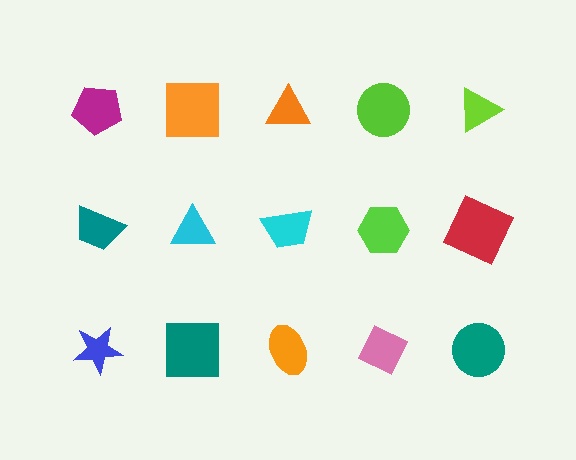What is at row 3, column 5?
A teal circle.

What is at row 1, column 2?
An orange square.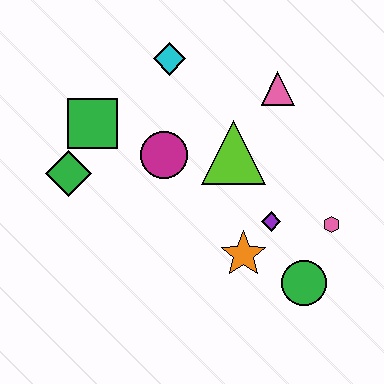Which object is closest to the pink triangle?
The lime triangle is closest to the pink triangle.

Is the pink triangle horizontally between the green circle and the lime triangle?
Yes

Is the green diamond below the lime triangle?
Yes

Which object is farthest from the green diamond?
The pink hexagon is farthest from the green diamond.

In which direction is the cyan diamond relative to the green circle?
The cyan diamond is above the green circle.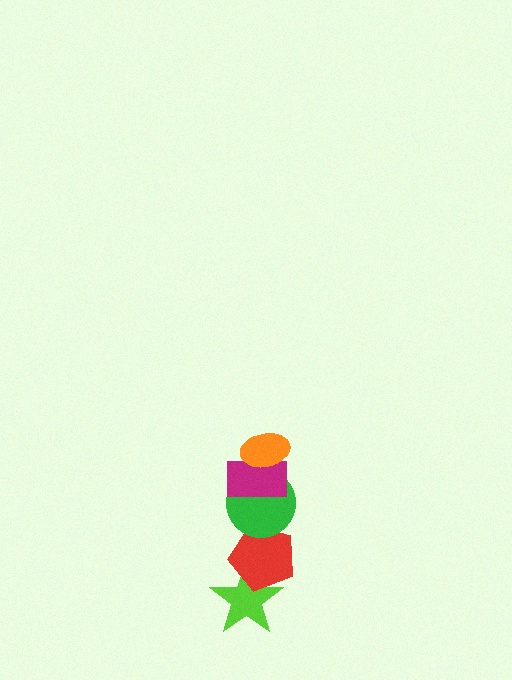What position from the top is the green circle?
The green circle is 3rd from the top.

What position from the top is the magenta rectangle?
The magenta rectangle is 2nd from the top.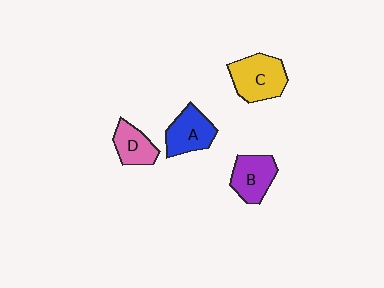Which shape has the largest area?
Shape C (yellow).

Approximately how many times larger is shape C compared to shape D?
Approximately 1.5 times.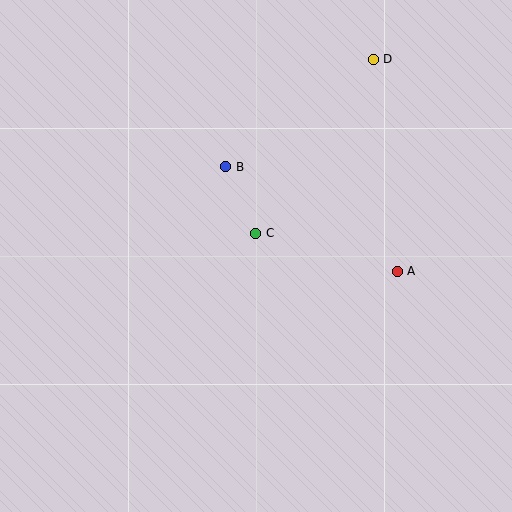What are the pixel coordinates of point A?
Point A is at (397, 271).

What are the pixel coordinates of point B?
Point B is at (226, 167).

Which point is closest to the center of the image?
Point C at (256, 233) is closest to the center.